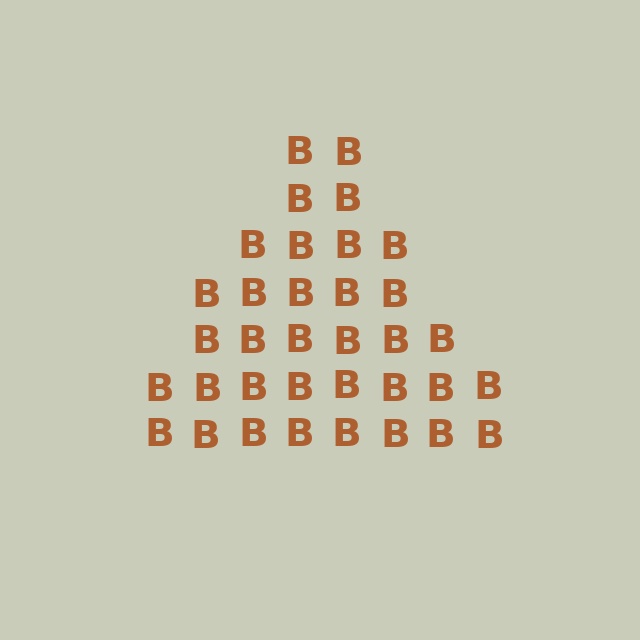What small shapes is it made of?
It is made of small letter B's.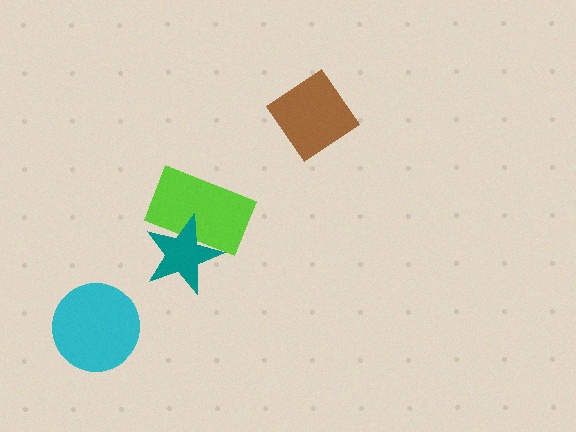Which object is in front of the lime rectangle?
The teal star is in front of the lime rectangle.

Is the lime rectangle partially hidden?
Yes, it is partially covered by another shape.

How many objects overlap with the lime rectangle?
1 object overlaps with the lime rectangle.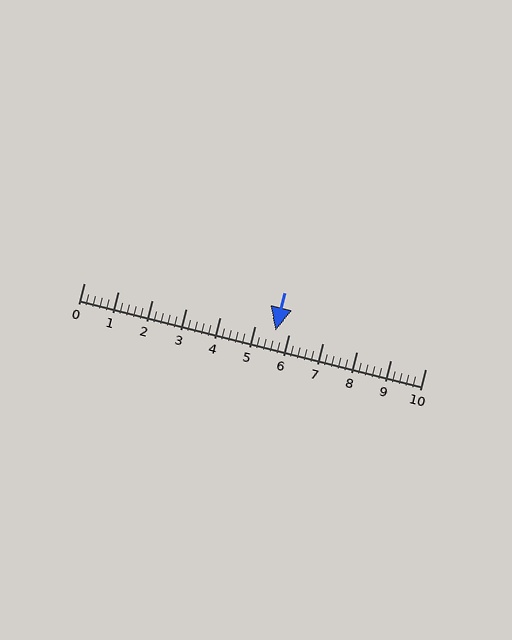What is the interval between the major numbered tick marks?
The major tick marks are spaced 1 units apart.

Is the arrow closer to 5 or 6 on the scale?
The arrow is closer to 6.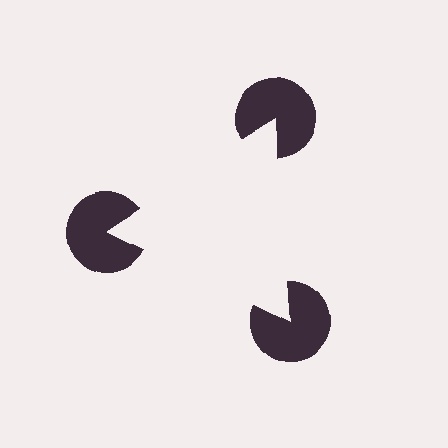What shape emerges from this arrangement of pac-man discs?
An illusory triangle — its edges are inferred from the aligned wedge cuts in the pac-man discs, not physically drawn.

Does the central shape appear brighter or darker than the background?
It typically appears slightly brighter than the background, even though no actual brightness change is drawn.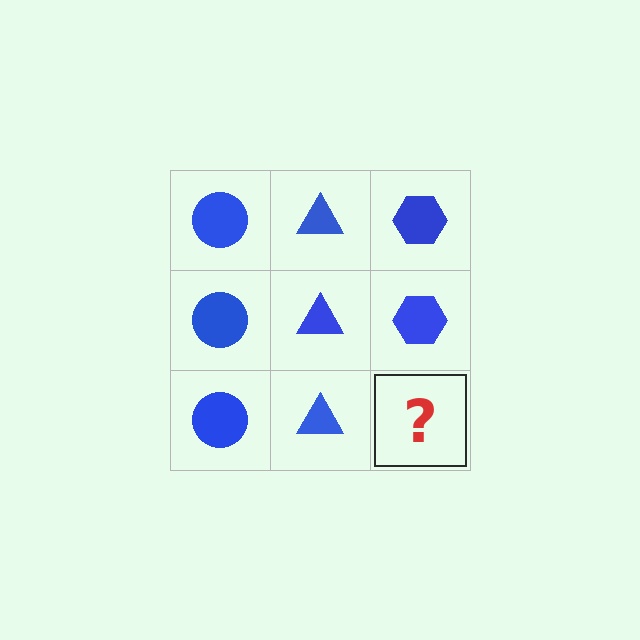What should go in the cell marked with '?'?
The missing cell should contain a blue hexagon.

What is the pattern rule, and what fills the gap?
The rule is that each column has a consistent shape. The gap should be filled with a blue hexagon.